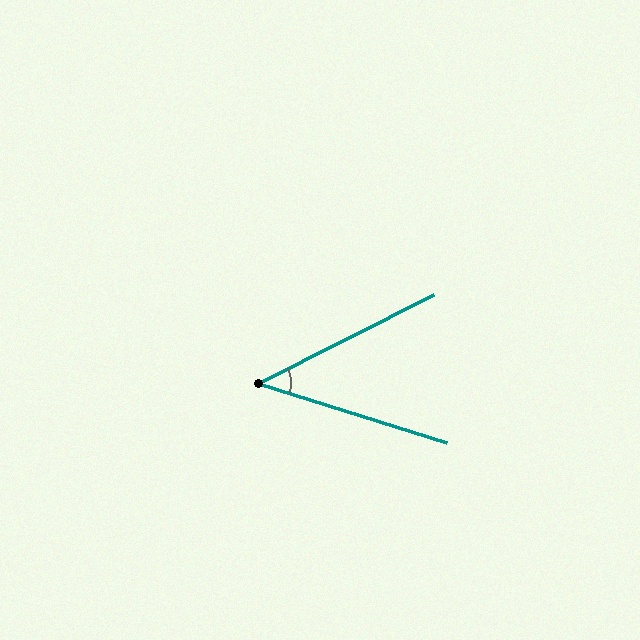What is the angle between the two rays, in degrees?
Approximately 44 degrees.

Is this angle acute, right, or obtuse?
It is acute.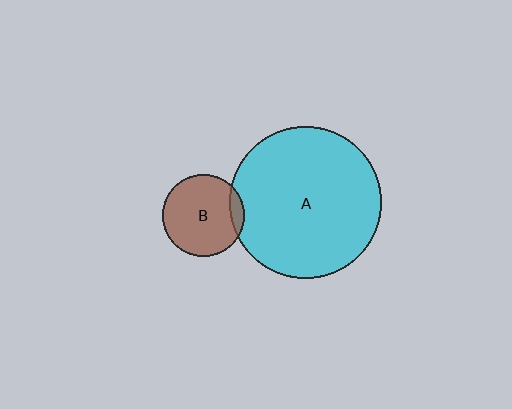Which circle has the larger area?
Circle A (cyan).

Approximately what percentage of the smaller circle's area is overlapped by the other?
Approximately 10%.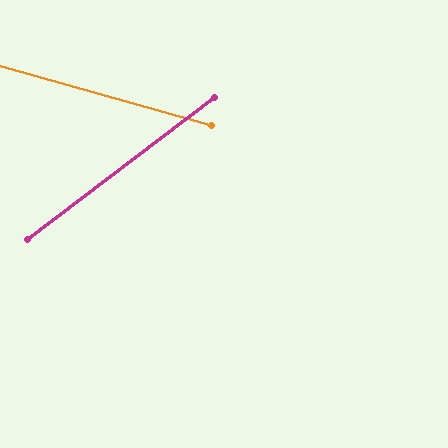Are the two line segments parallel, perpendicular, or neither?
Neither parallel nor perpendicular — they differ by about 53°.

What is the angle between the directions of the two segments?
Approximately 53 degrees.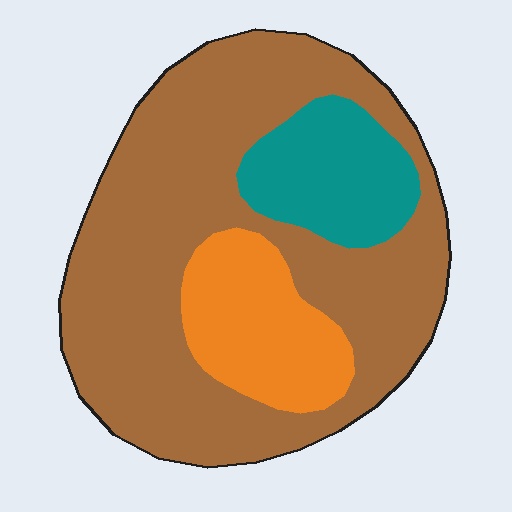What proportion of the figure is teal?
Teal takes up about one sixth (1/6) of the figure.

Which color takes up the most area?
Brown, at roughly 70%.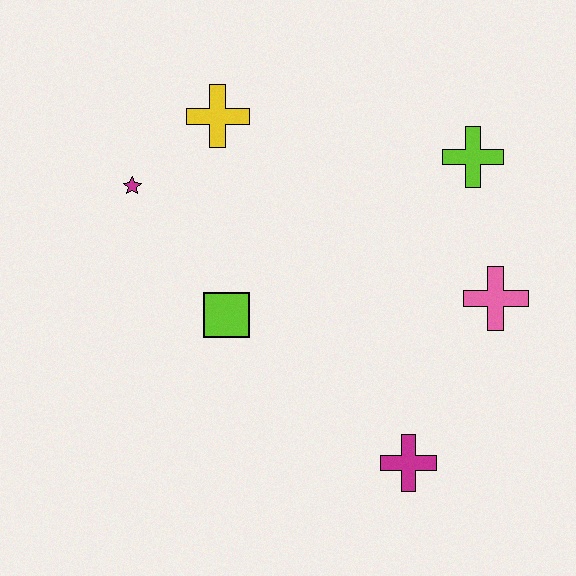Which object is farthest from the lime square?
The lime cross is farthest from the lime square.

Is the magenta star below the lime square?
No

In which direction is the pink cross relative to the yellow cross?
The pink cross is to the right of the yellow cross.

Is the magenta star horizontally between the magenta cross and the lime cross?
No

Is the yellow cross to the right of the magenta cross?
No